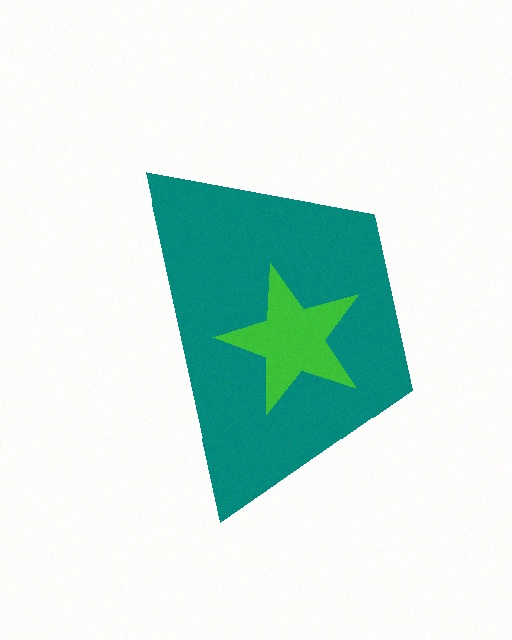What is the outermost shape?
The teal trapezoid.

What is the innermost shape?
The green star.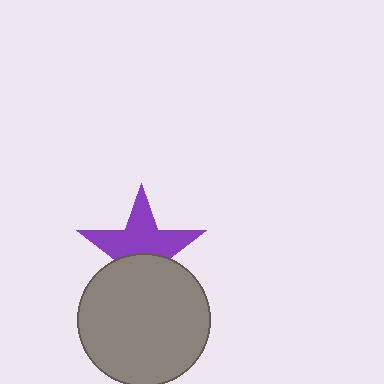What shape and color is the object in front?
The object in front is a gray circle.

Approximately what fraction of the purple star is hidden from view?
Roughly 41% of the purple star is hidden behind the gray circle.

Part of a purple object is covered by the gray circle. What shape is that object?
It is a star.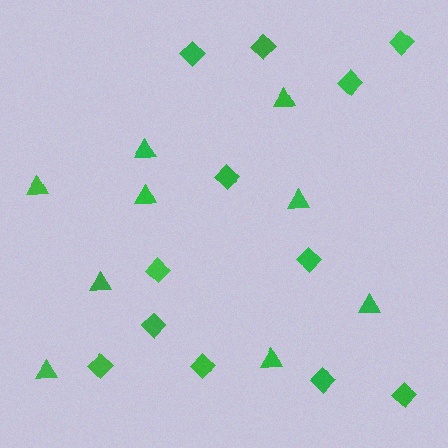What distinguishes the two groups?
There are 2 groups: one group of diamonds (12) and one group of triangles (9).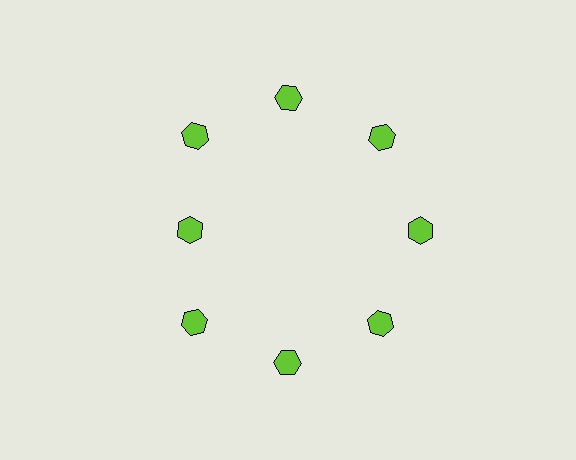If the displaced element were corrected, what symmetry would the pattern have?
It would have 8-fold rotational symmetry — the pattern would map onto itself every 45 degrees.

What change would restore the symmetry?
The symmetry would be restored by moving it outward, back onto the ring so that all 8 hexagons sit at equal angles and equal distance from the center.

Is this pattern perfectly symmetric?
No. The 8 lime hexagons are arranged in a ring, but one element near the 9 o'clock position is pulled inward toward the center, breaking the 8-fold rotational symmetry.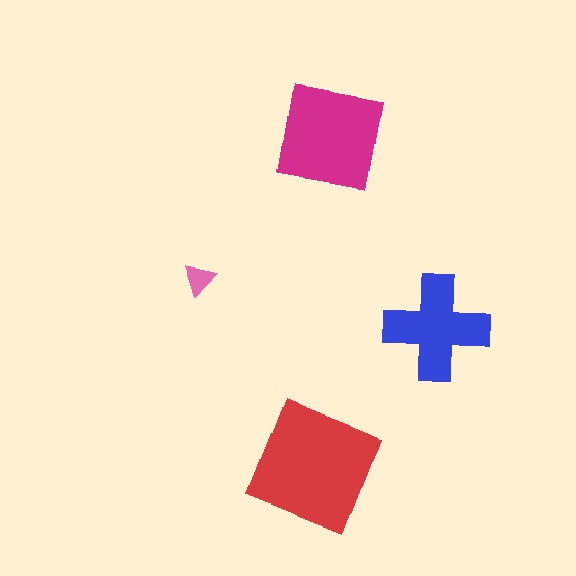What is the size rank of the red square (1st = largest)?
1st.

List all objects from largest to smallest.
The red square, the magenta square, the blue cross, the pink triangle.